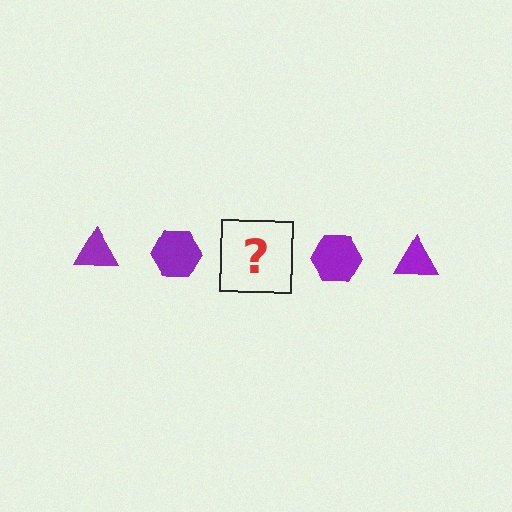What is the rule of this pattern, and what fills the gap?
The rule is that the pattern cycles through triangle, hexagon shapes in purple. The gap should be filled with a purple triangle.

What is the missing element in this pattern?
The missing element is a purple triangle.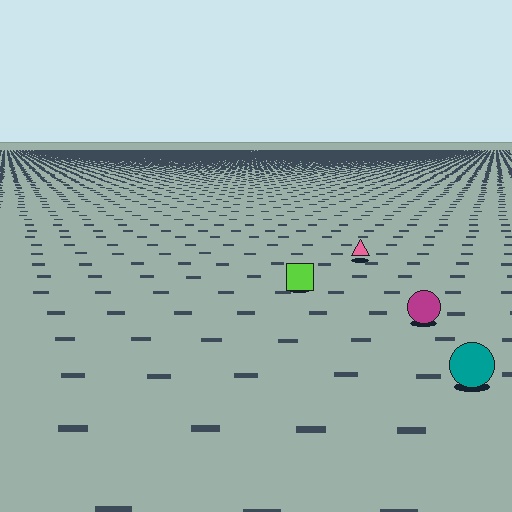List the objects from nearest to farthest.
From nearest to farthest: the teal circle, the magenta circle, the lime square, the pink triangle.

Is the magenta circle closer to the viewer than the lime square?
Yes. The magenta circle is closer — you can tell from the texture gradient: the ground texture is coarser near it.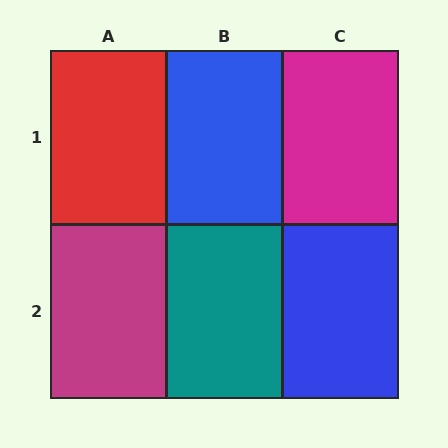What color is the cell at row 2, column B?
Teal.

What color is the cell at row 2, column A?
Magenta.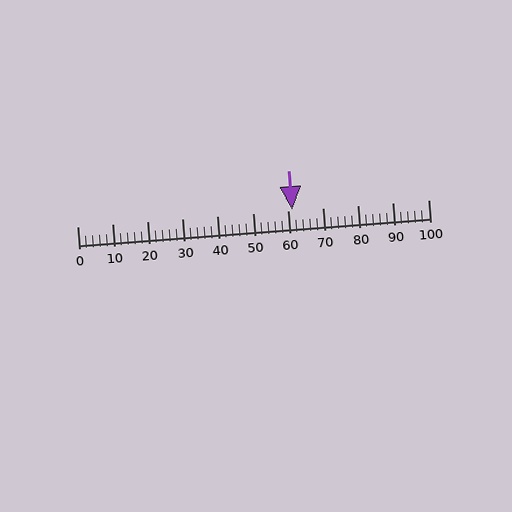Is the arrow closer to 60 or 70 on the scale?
The arrow is closer to 60.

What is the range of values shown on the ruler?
The ruler shows values from 0 to 100.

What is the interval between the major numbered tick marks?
The major tick marks are spaced 10 units apart.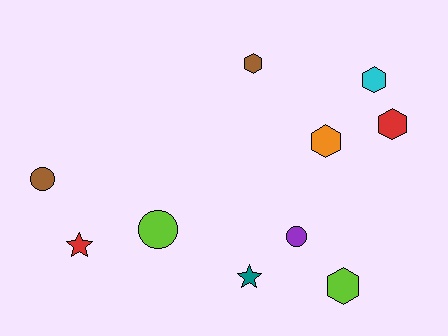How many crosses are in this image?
There are no crosses.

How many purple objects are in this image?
There is 1 purple object.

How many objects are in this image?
There are 10 objects.